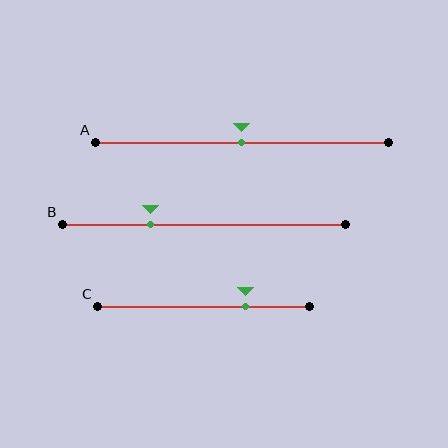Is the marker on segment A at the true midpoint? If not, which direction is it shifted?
Yes, the marker on segment A is at the true midpoint.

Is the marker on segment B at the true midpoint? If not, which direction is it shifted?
No, the marker on segment B is shifted to the left by about 19% of the segment length.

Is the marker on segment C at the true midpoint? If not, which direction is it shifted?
No, the marker on segment C is shifted to the right by about 20% of the segment length.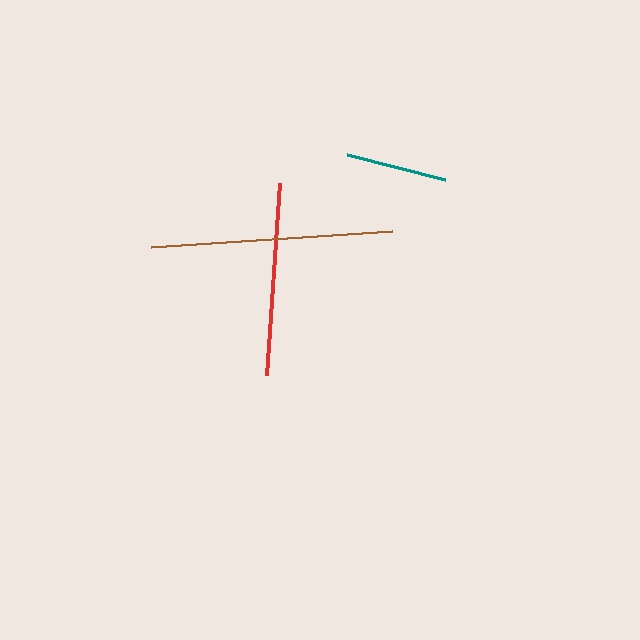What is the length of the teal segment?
The teal segment is approximately 102 pixels long.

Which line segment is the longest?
The brown line is the longest at approximately 242 pixels.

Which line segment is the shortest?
The teal line is the shortest at approximately 102 pixels.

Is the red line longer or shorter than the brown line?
The brown line is longer than the red line.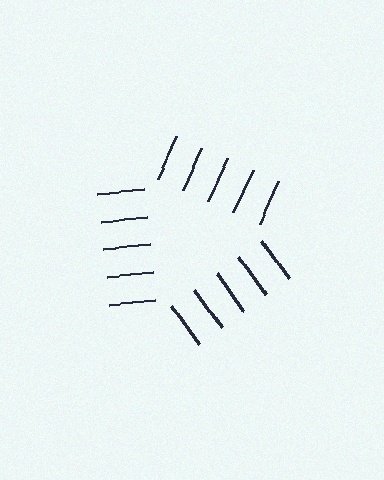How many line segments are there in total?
15 — 5 along each of the 3 edges.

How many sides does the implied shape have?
3 sides — the line-ends trace a triangle.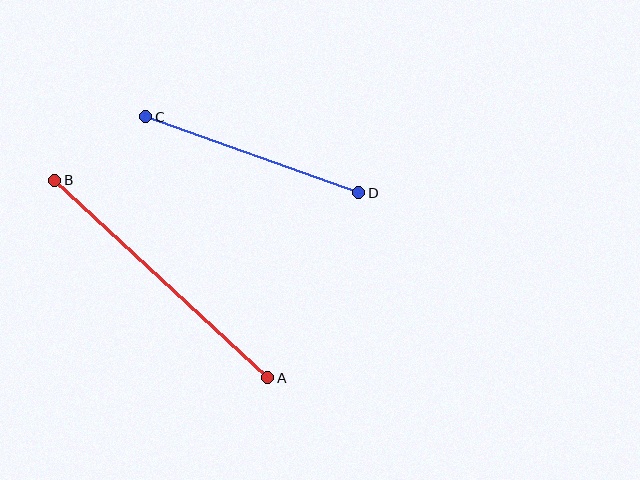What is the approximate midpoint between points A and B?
The midpoint is at approximately (161, 279) pixels.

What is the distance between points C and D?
The distance is approximately 226 pixels.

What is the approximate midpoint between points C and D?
The midpoint is at approximately (252, 155) pixels.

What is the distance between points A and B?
The distance is approximately 290 pixels.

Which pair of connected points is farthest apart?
Points A and B are farthest apart.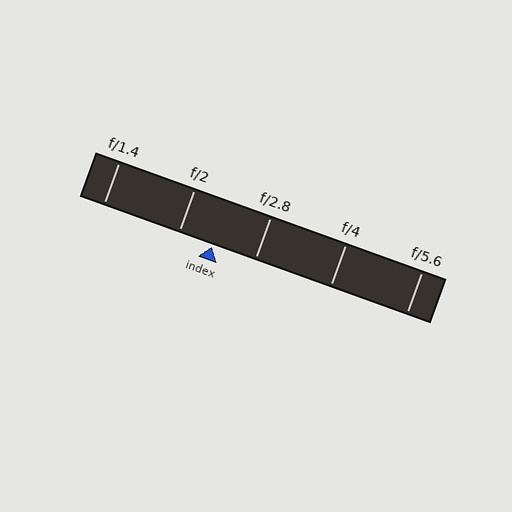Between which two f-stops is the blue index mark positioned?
The index mark is between f/2 and f/2.8.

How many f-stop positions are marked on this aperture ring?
There are 5 f-stop positions marked.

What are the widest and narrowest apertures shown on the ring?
The widest aperture shown is f/1.4 and the narrowest is f/5.6.